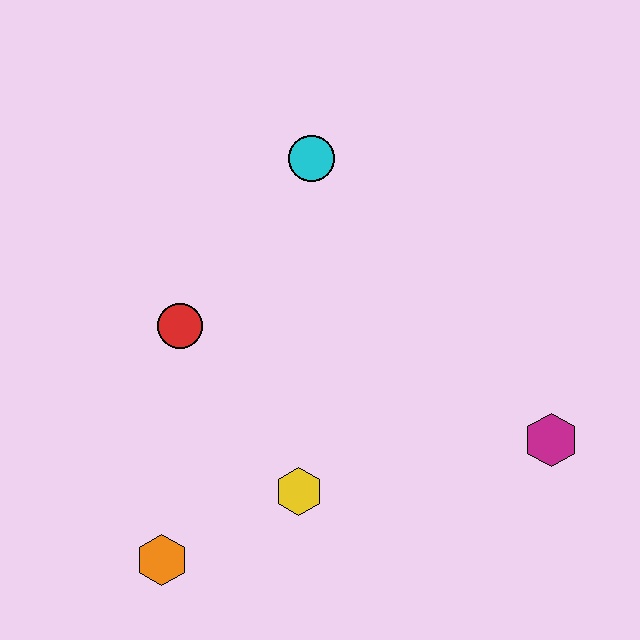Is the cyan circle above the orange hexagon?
Yes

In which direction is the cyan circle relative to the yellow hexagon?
The cyan circle is above the yellow hexagon.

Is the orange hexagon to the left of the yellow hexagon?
Yes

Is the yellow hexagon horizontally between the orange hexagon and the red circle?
No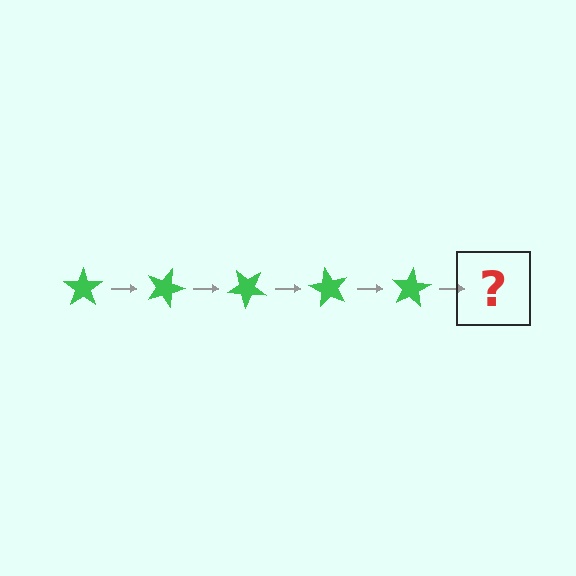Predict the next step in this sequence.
The next step is a green star rotated 100 degrees.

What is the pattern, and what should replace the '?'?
The pattern is that the star rotates 20 degrees each step. The '?' should be a green star rotated 100 degrees.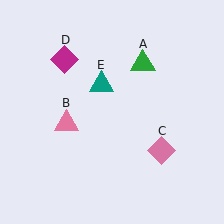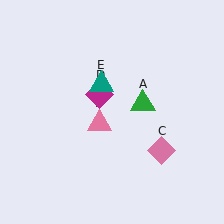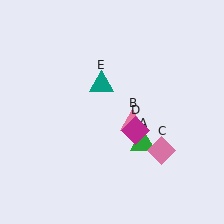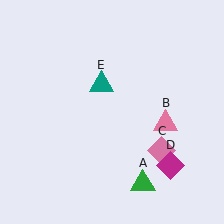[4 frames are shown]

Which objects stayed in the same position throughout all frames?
Pink diamond (object C) and teal triangle (object E) remained stationary.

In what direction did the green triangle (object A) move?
The green triangle (object A) moved down.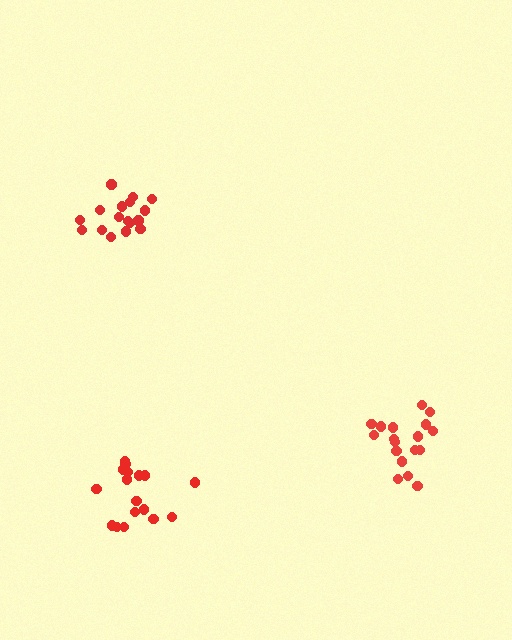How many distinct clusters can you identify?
There are 3 distinct clusters.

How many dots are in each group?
Group 1: 18 dots, Group 2: 17 dots, Group 3: 17 dots (52 total).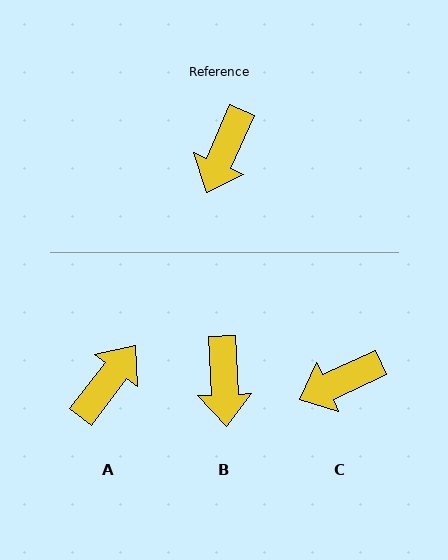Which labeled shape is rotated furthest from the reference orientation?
A, about 166 degrees away.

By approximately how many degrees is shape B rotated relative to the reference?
Approximately 26 degrees counter-clockwise.